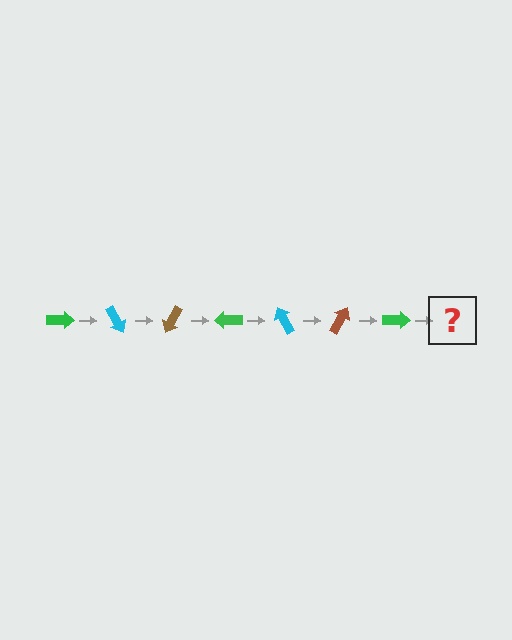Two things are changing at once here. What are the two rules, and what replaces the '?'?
The two rules are that it rotates 60 degrees each step and the color cycles through green, cyan, and brown. The '?' should be a cyan arrow, rotated 420 degrees from the start.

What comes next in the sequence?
The next element should be a cyan arrow, rotated 420 degrees from the start.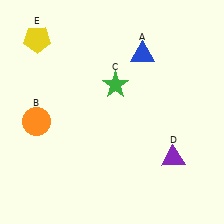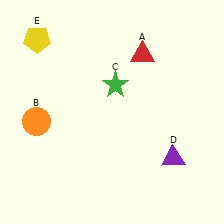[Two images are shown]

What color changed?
The triangle (A) changed from blue in Image 1 to red in Image 2.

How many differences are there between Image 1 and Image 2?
There is 1 difference between the two images.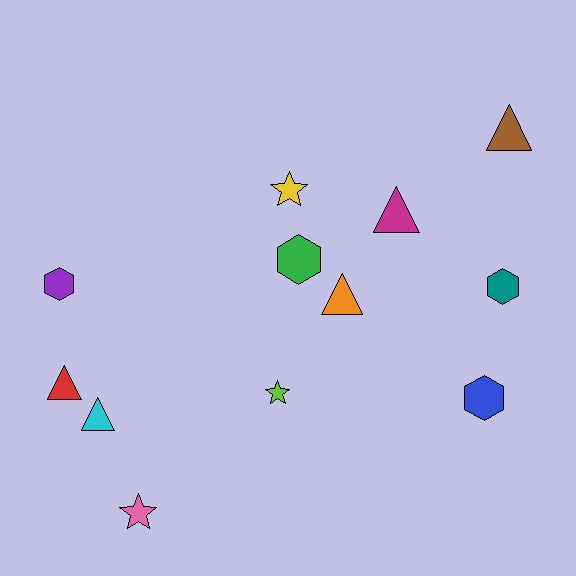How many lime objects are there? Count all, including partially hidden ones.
There is 1 lime object.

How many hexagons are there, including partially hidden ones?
There are 4 hexagons.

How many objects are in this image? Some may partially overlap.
There are 12 objects.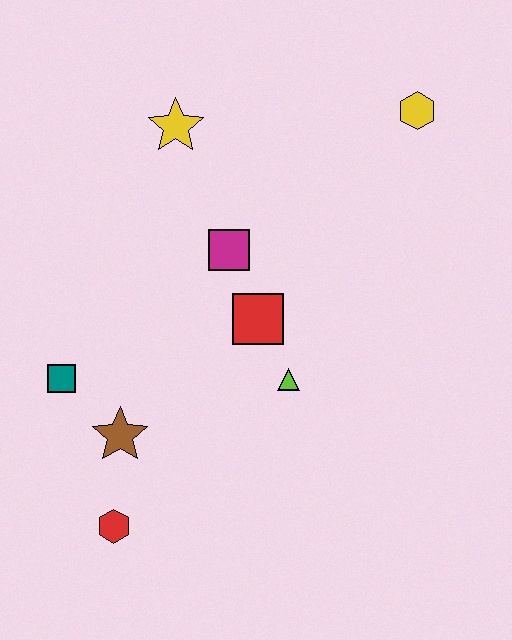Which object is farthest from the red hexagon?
The yellow hexagon is farthest from the red hexagon.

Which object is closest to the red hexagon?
The brown star is closest to the red hexagon.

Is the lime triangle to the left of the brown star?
No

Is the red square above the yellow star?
No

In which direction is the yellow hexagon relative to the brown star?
The yellow hexagon is above the brown star.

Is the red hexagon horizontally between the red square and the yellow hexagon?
No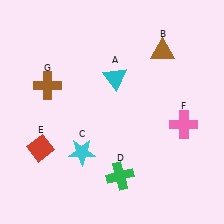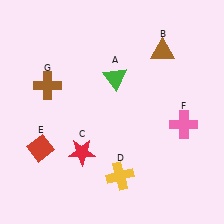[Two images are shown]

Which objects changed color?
A changed from cyan to green. C changed from cyan to red. D changed from green to yellow.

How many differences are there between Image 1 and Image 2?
There are 3 differences between the two images.